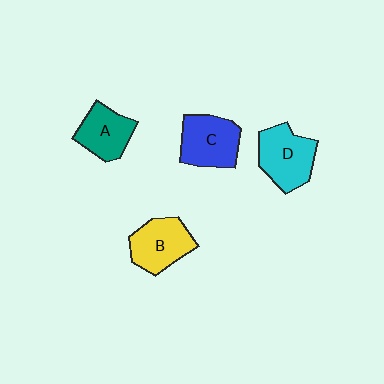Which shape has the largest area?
Shape D (cyan).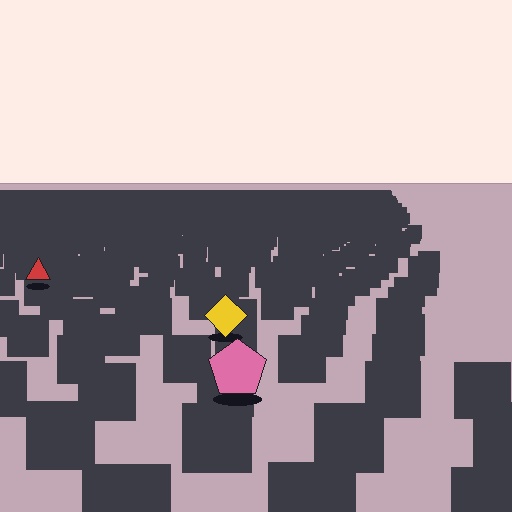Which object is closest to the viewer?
The pink pentagon is closest. The texture marks near it are larger and more spread out.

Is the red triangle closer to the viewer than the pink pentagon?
No. The pink pentagon is closer — you can tell from the texture gradient: the ground texture is coarser near it.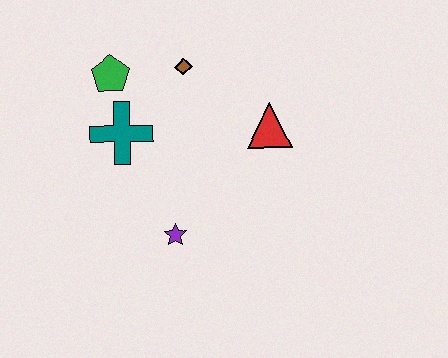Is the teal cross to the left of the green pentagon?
No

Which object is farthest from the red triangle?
The green pentagon is farthest from the red triangle.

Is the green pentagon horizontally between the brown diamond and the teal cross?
No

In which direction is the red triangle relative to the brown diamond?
The red triangle is to the right of the brown diamond.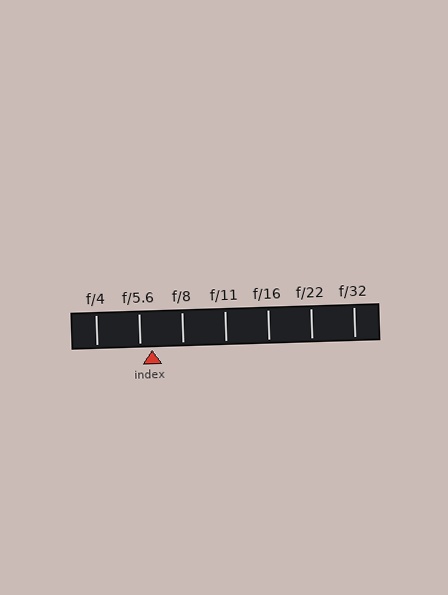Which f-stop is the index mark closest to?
The index mark is closest to f/5.6.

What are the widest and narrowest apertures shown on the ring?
The widest aperture shown is f/4 and the narrowest is f/32.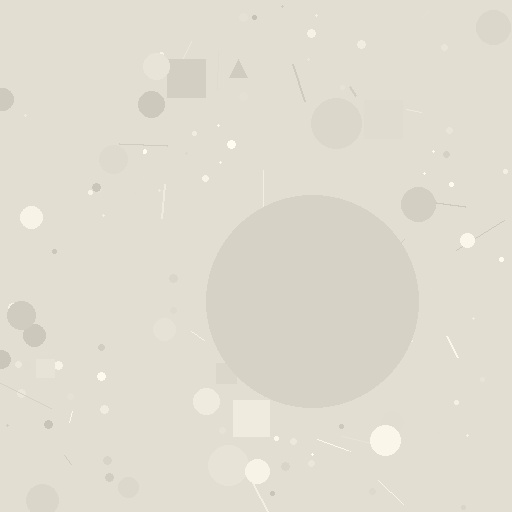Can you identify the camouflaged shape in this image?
The camouflaged shape is a circle.